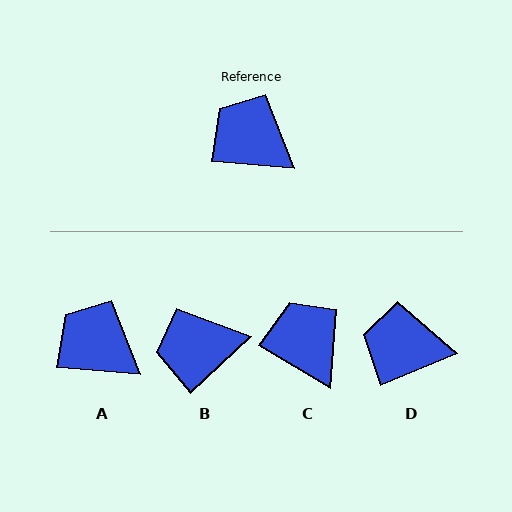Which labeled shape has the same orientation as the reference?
A.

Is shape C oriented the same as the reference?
No, it is off by about 26 degrees.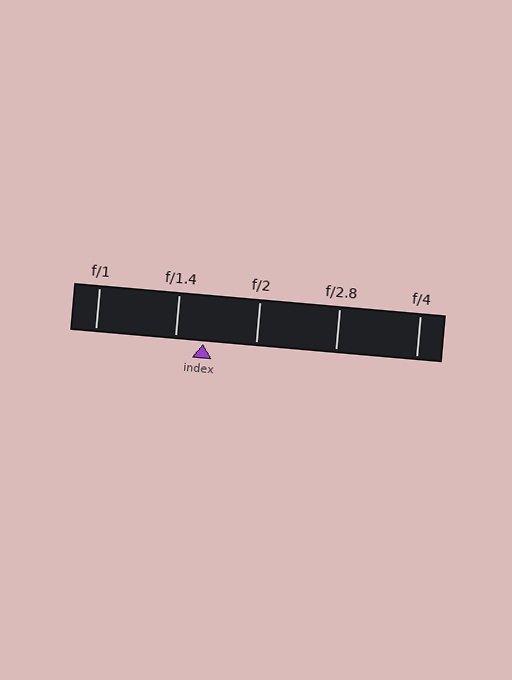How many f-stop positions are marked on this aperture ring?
There are 5 f-stop positions marked.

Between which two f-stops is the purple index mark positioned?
The index mark is between f/1.4 and f/2.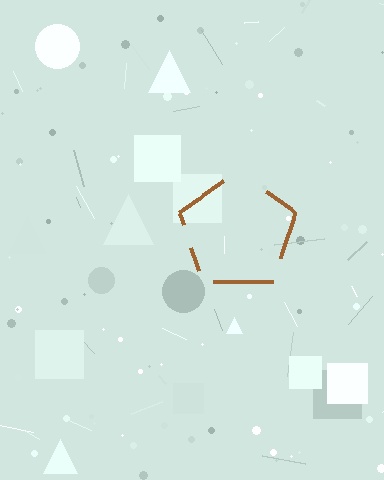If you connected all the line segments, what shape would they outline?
They would outline a pentagon.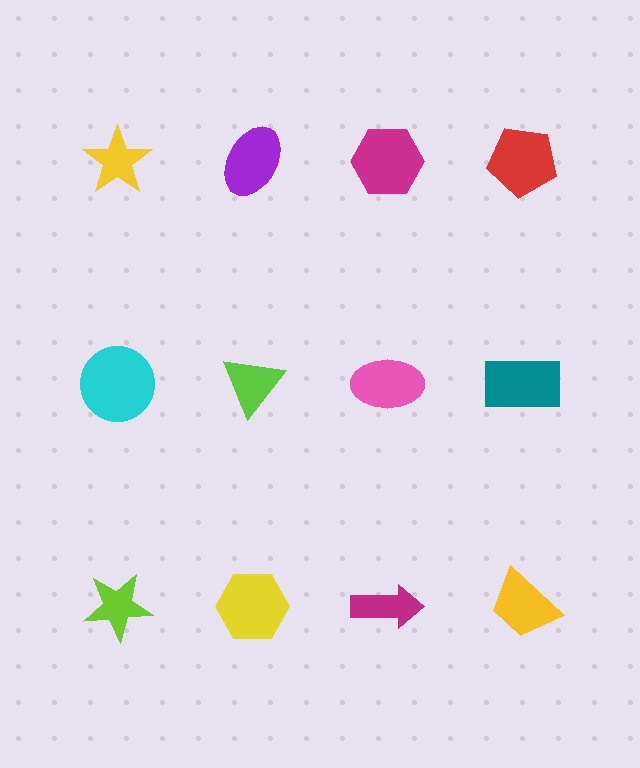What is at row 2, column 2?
A lime triangle.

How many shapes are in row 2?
4 shapes.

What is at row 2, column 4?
A teal rectangle.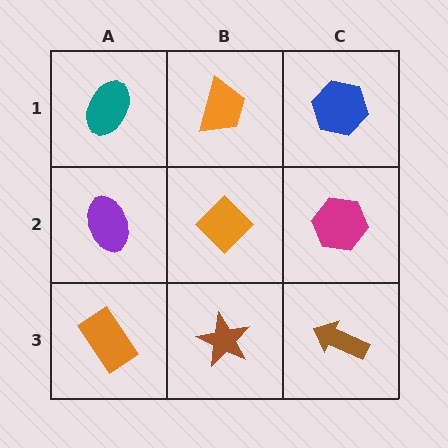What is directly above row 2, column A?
A teal ellipse.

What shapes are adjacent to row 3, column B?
An orange diamond (row 2, column B), an orange rectangle (row 3, column A), a brown arrow (row 3, column C).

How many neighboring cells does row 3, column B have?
3.